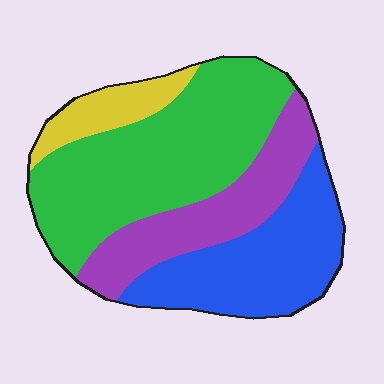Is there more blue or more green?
Green.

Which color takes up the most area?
Green, at roughly 40%.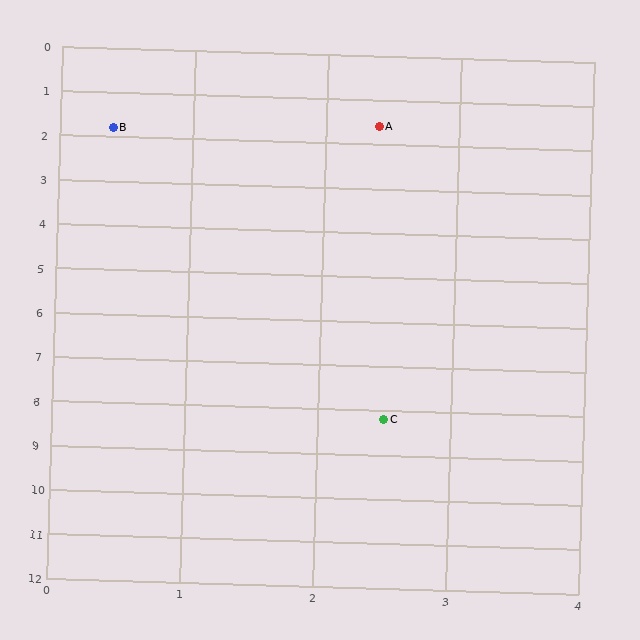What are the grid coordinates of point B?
Point B is at approximately (0.4, 1.8).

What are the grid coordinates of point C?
Point C is at approximately (2.5, 8.2).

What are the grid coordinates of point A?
Point A is at approximately (2.4, 1.6).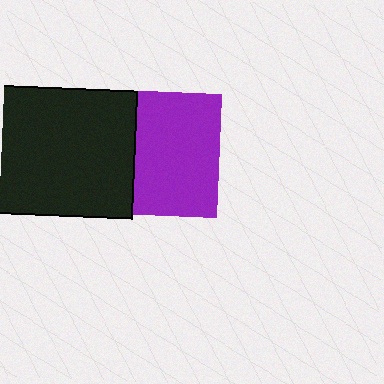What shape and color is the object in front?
The object in front is a black rectangle.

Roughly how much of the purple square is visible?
Most of it is visible (roughly 68%).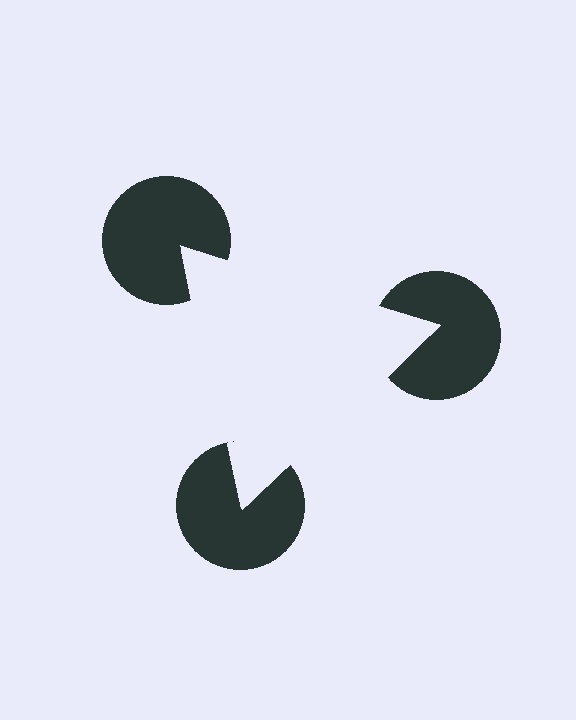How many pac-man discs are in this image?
There are 3 — one at each vertex of the illusory triangle.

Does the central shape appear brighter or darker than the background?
It typically appears slightly brighter than the background, even though no actual brightness change is drawn.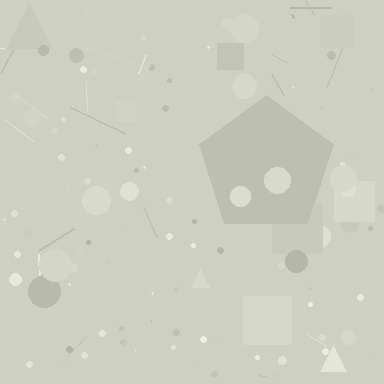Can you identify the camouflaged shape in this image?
The camouflaged shape is a pentagon.